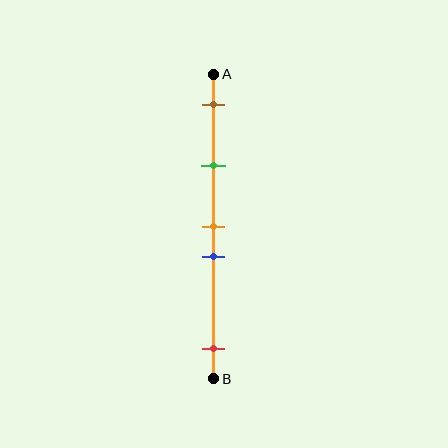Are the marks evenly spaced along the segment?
No, the marks are not evenly spaced.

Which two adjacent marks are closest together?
The orange and blue marks are the closest adjacent pair.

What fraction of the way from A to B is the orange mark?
The orange mark is approximately 50% (0.5) of the way from A to B.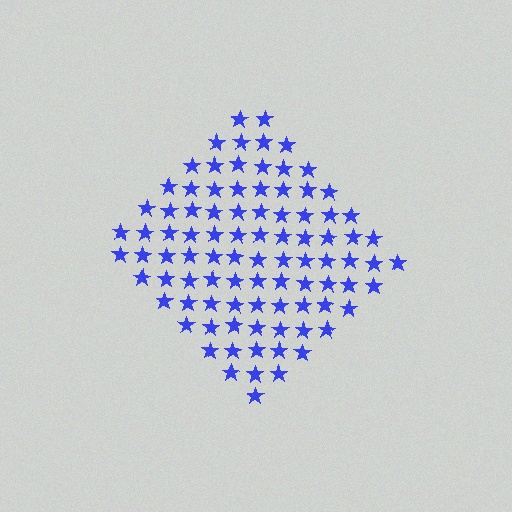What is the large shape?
The large shape is a diamond.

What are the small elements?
The small elements are stars.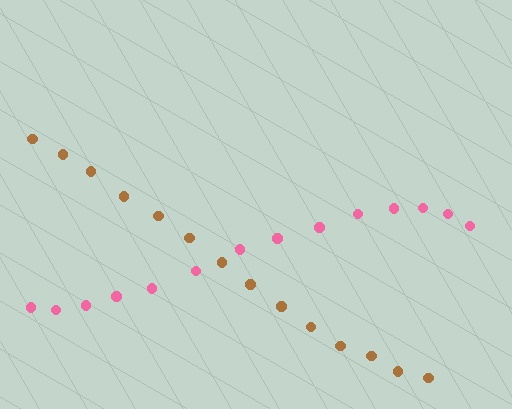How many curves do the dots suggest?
There are 2 distinct paths.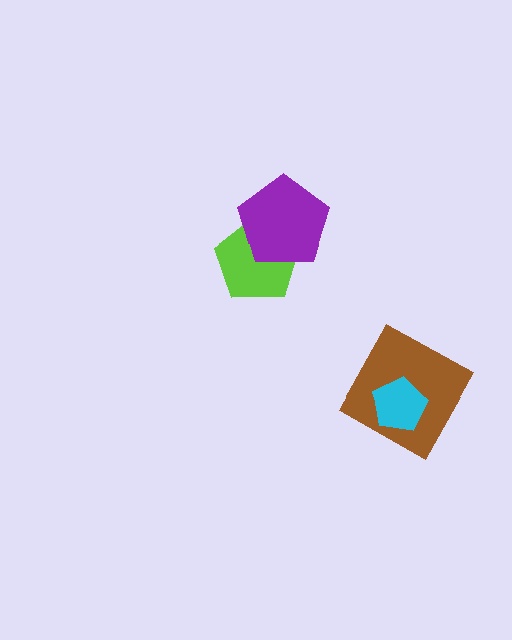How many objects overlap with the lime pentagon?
1 object overlaps with the lime pentagon.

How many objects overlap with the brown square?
1 object overlaps with the brown square.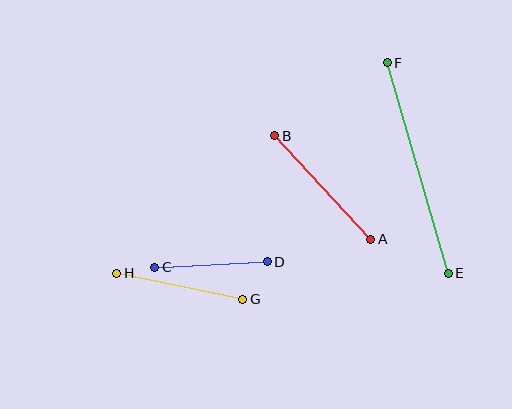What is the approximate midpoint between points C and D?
The midpoint is at approximately (211, 265) pixels.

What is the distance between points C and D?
The distance is approximately 112 pixels.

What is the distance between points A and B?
The distance is approximately 141 pixels.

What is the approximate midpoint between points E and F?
The midpoint is at approximately (418, 168) pixels.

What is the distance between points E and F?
The distance is approximately 219 pixels.